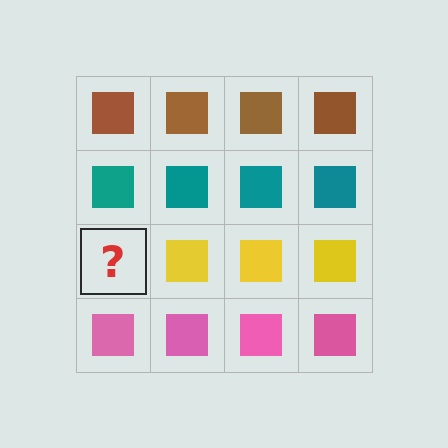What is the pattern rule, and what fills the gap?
The rule is that each row has a consistent color. The gap should be filled with a yellow square.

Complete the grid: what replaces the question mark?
The question mark should be replaced with a yellow square.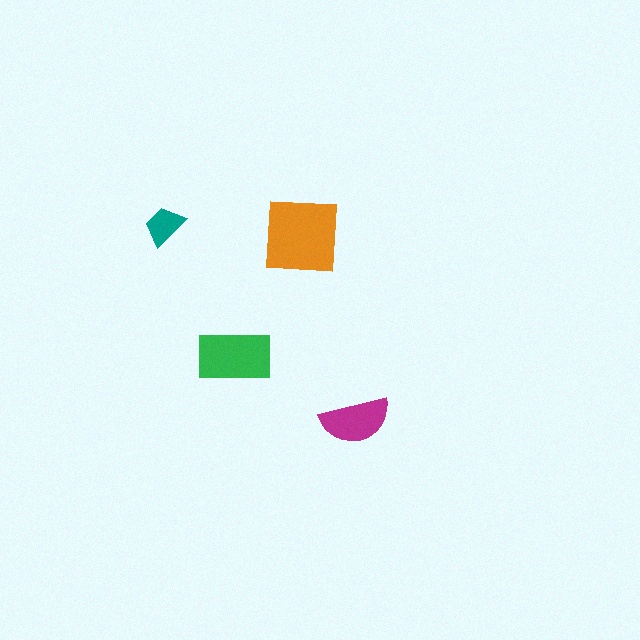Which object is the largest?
The orange square.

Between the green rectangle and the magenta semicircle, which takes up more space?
The green rectangle.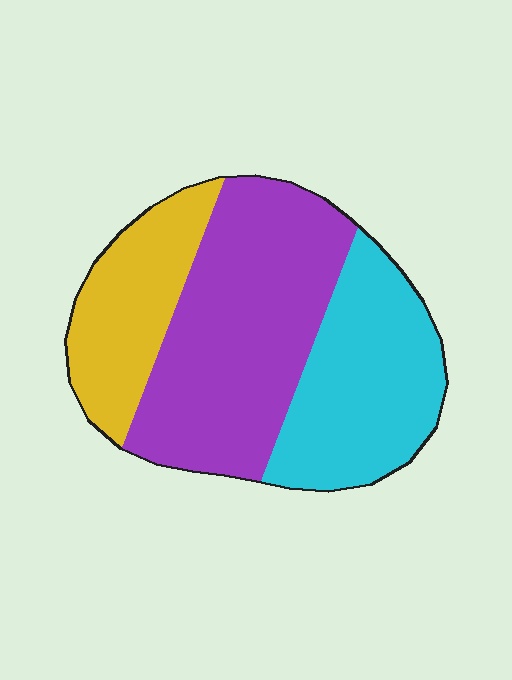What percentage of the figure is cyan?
Cyan covers 32% of the figure.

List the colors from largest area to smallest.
From largest to smallest: purple, cyan, yellow.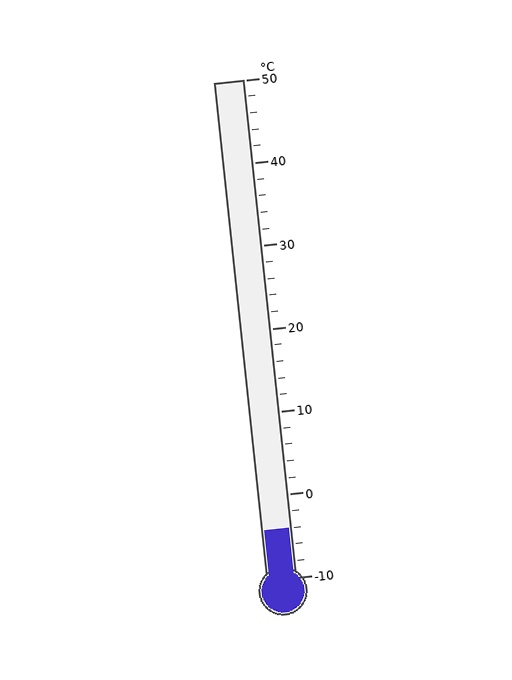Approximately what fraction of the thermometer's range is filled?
The thermometer is filled to approximately 10% of its range.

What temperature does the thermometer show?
The thermometer shows approximately -4°C.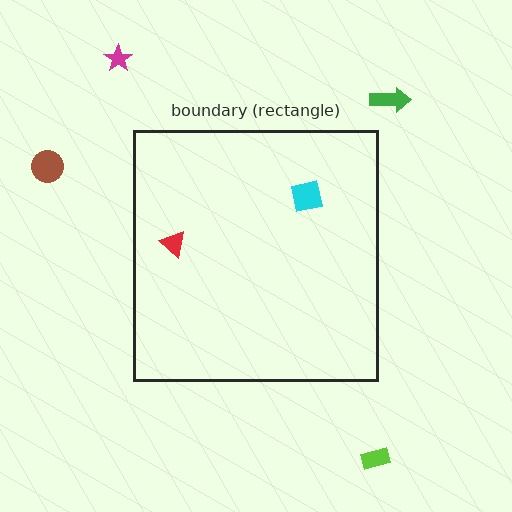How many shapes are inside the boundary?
2 inside, 4 outside.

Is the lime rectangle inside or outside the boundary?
Outside.